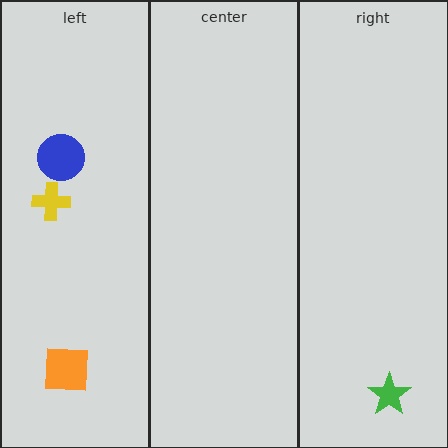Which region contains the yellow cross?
The left region.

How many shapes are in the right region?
1.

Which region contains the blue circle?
The left region.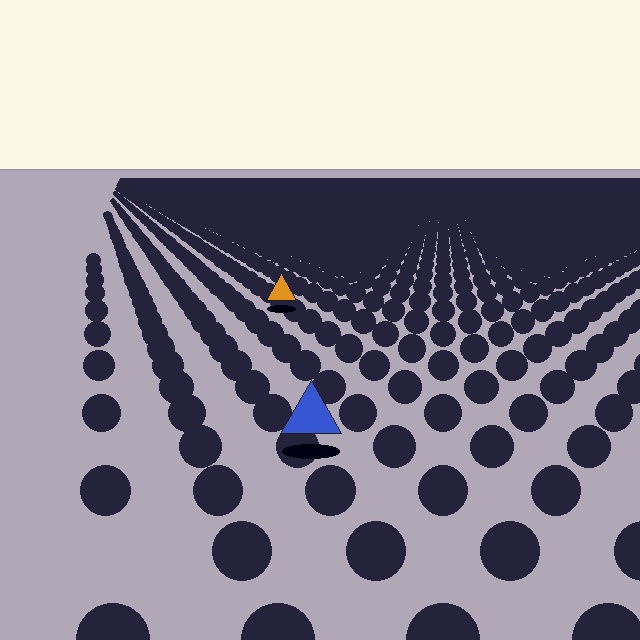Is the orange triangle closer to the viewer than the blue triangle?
No. The blue triangle is closer — you can tell from the texture gradient: the ground texture is coarser near it.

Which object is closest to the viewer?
The blue triangle is closest. The texture marks near it are larger and more spread out.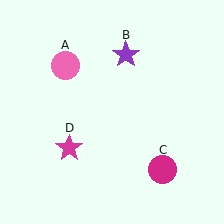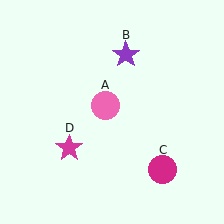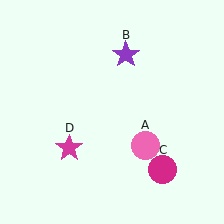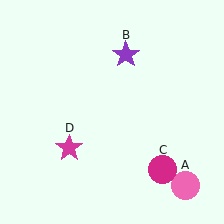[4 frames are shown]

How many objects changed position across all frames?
1 object changed position: pink circle (object A).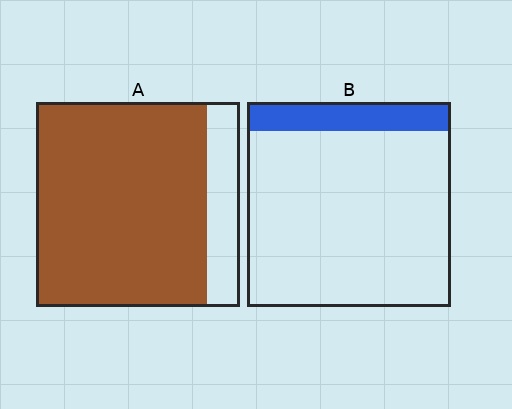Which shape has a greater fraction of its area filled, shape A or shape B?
Shape A.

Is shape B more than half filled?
No.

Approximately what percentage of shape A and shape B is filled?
A is approximately 85% and B is approximately 15%.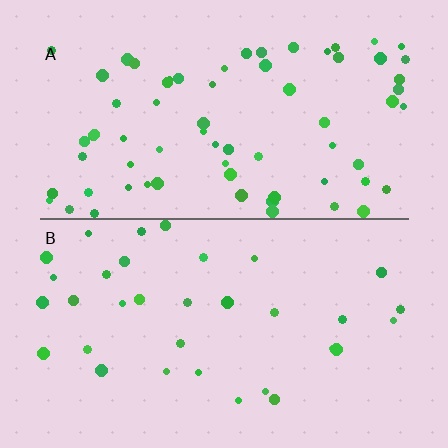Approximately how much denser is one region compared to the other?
Approximately 2.1× — region A over region B.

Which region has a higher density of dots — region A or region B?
A (the top).